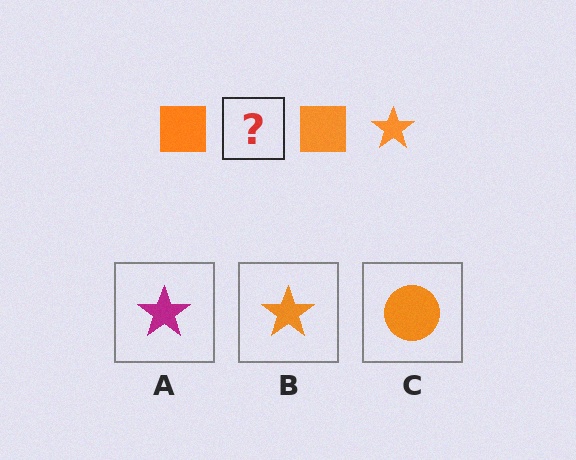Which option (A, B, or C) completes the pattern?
B.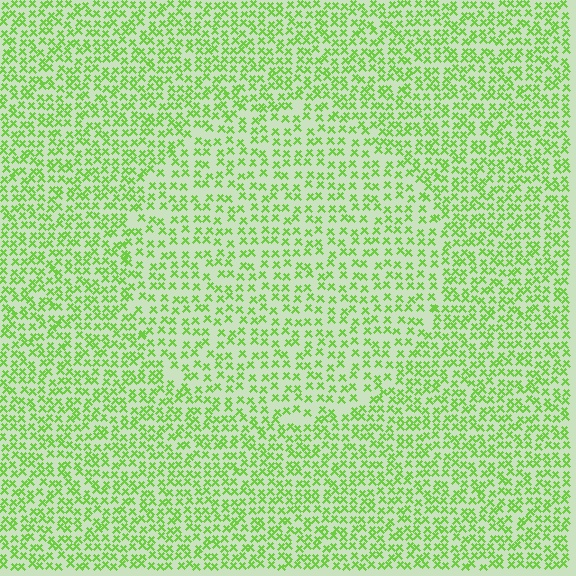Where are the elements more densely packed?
The elements are more densely packed outside the circle boundary.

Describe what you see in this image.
The image contains small lime elements arranged at two different densities. A circle-shaped region is visible where the elements are less densely packed than the surrounding area.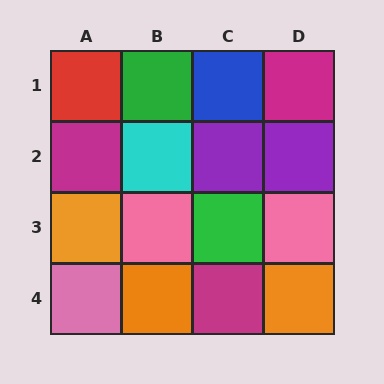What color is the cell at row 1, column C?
Blue.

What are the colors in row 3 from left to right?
Orange, pink, green, pink.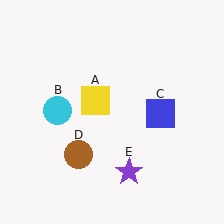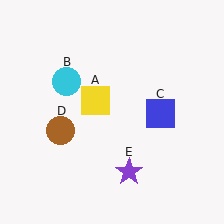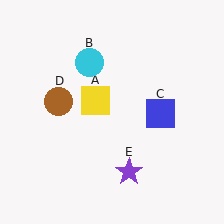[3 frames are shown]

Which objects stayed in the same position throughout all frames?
Yellow square (object A) and blue square (object C) and purple star (object E) remained stationary.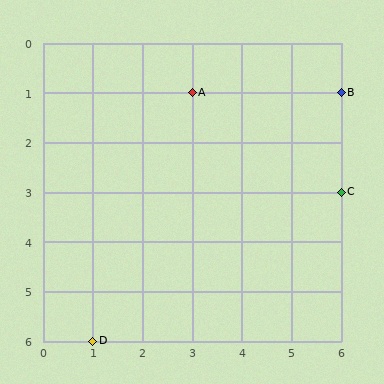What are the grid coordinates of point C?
Point C is at grid coordinates (6, 3).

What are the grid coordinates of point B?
Point B is at grid coordinates (6, 1).